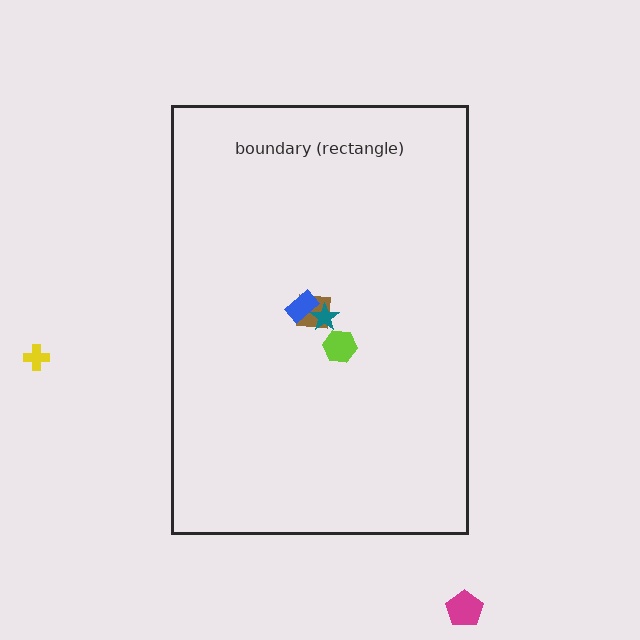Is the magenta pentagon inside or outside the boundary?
Outside.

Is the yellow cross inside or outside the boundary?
Outside.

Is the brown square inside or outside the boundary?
Inside.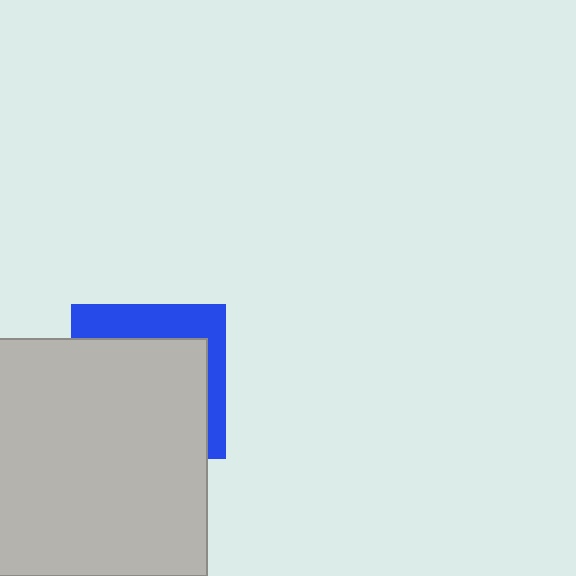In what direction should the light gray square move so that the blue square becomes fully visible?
The light gray square should move down. That is the shortest direction to clear the overlap and leave the blue square fully visible.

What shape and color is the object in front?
The object in front is a light gray square.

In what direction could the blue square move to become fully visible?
The blue square could move up. That would shift it out from behind the light gray square entirely.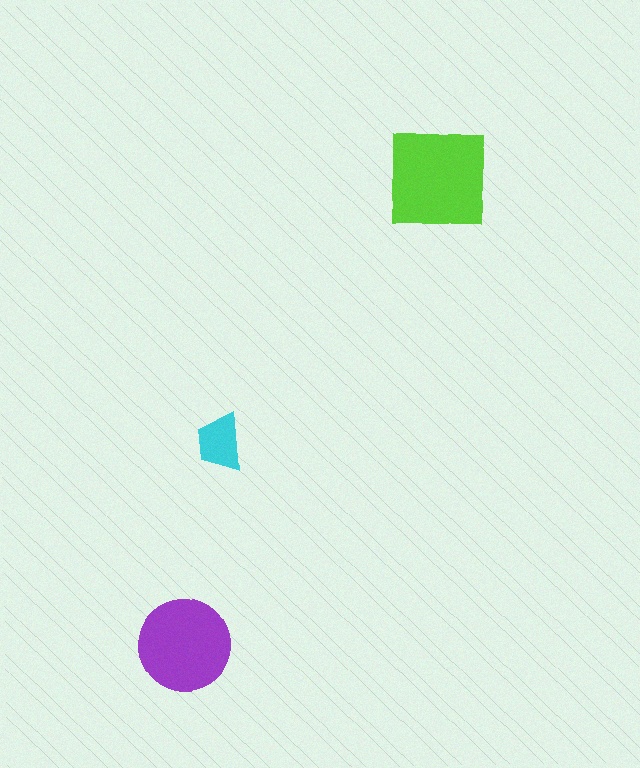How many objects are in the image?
There are 3 objects in the image.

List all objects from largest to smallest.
The lime square, the purple circle, the cyan trapezoid.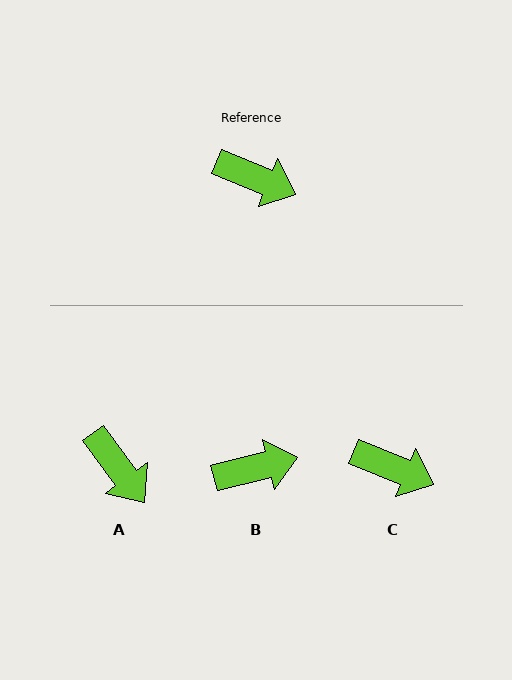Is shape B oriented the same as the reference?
No, it is off by about 36 degrees.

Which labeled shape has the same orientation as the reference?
C.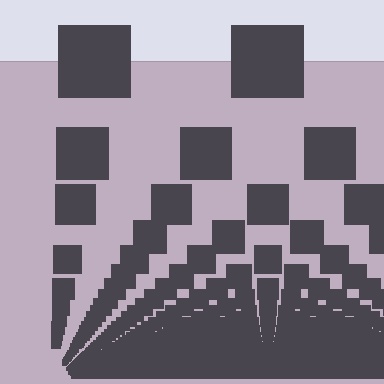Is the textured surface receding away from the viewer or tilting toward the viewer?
The surface appears to tilt toward the viewer. Texture elements get larger and sparser toward the top.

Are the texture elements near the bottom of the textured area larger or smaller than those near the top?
Smaller. The gradient is inverted — elements near the bottom are smaller and denser.